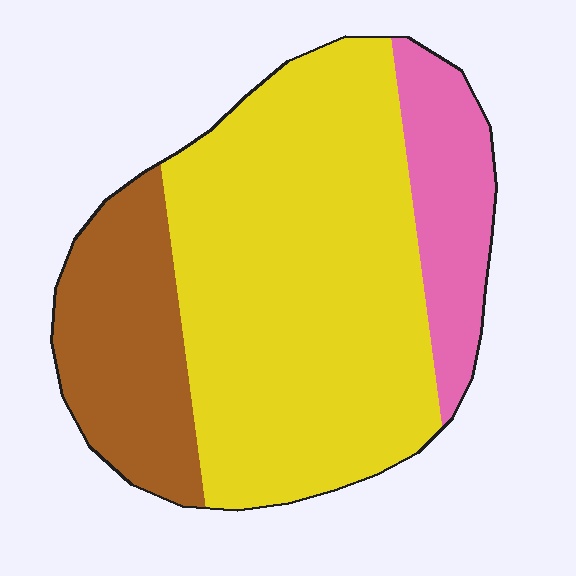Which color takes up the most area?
Yellow, at roughly 65%.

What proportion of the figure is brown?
Brown covers about 20% of the figure.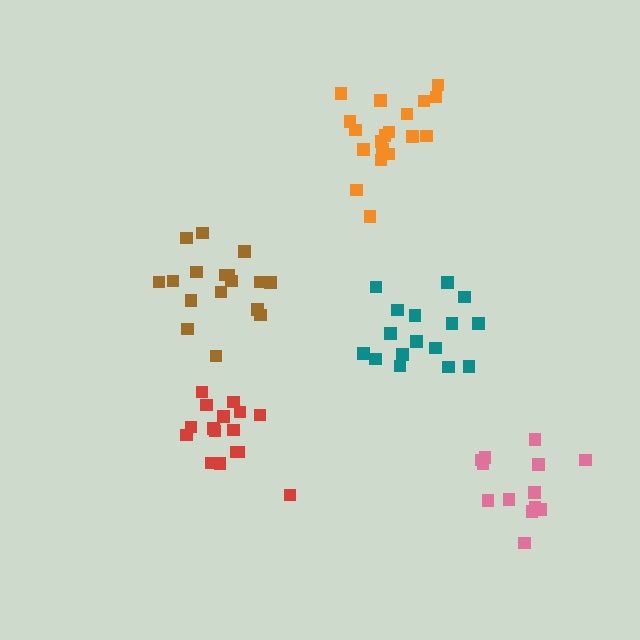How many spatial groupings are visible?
There are 5 spatial groupings.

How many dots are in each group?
Group 1: 16 dots, Group 2: 16 dots, Group 3: 17 dots, Group 4: 19 dots, Group 5: 13 dots (81 total).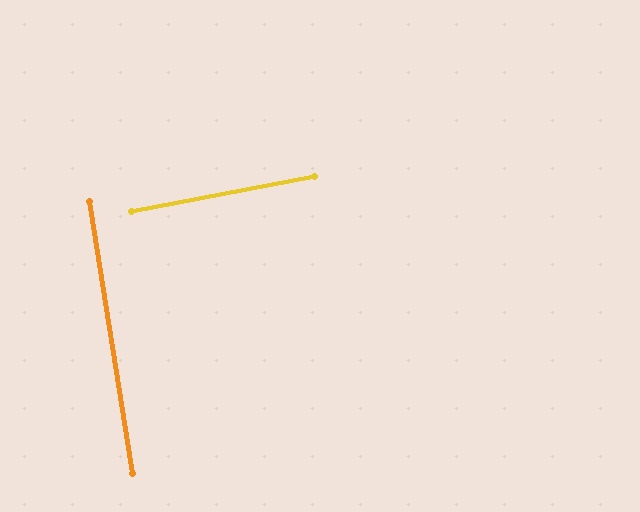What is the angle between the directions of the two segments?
Approximately 88 degrees.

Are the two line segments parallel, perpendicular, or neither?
Perpendicular — they meet at approximately 88°.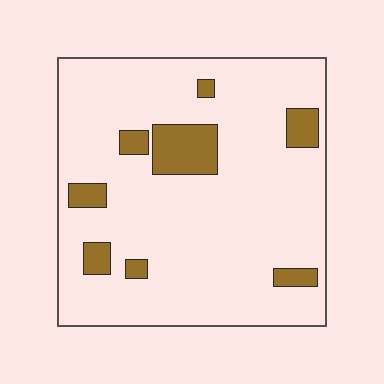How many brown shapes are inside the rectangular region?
8.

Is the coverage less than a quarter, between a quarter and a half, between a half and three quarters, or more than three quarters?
Less than a quarter.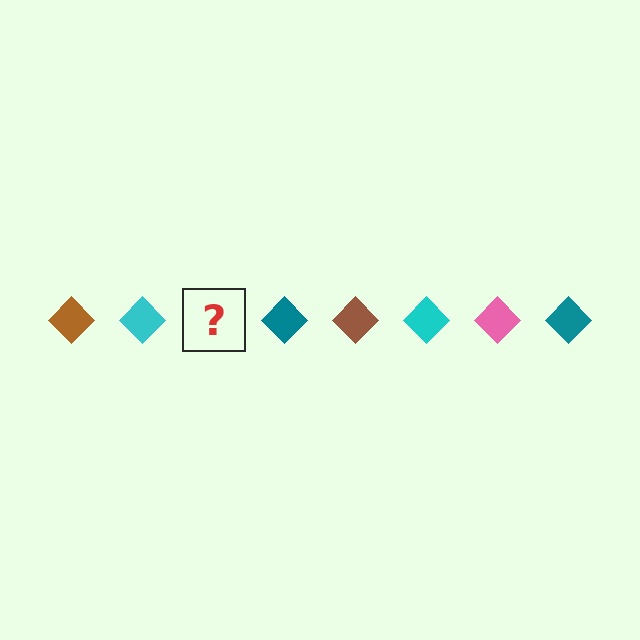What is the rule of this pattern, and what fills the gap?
The rule is that the pattern cycles through brown, cyan, pink, teal diamonds. The gap should be filled with a pink diamond.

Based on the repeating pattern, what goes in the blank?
The blank should be a pink diamond.